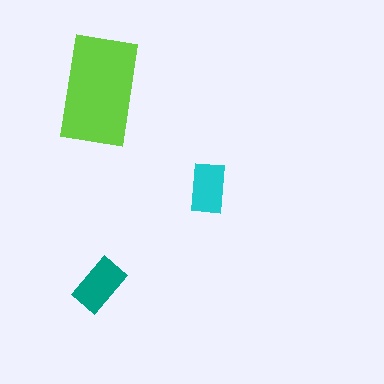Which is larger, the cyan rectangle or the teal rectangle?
The teal one.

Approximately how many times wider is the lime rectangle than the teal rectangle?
About 2 times wider.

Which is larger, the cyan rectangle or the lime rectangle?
The lime one.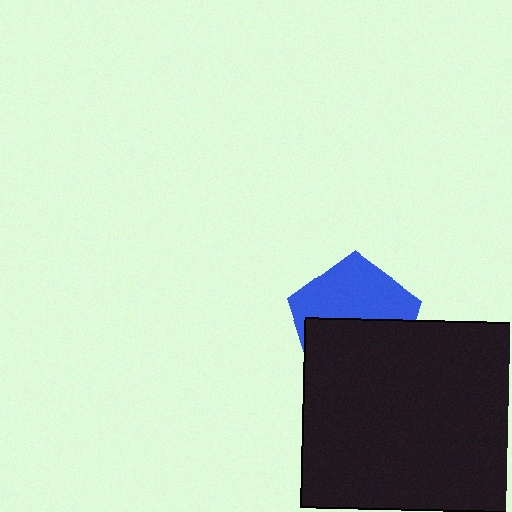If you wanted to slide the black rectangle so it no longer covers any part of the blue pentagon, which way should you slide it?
Slide it down — that is the most direct way to separate the two shapes.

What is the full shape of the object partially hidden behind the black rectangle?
The partially hidden object is a blue pentagon.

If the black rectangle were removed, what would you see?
You would see the complete blue pentagon.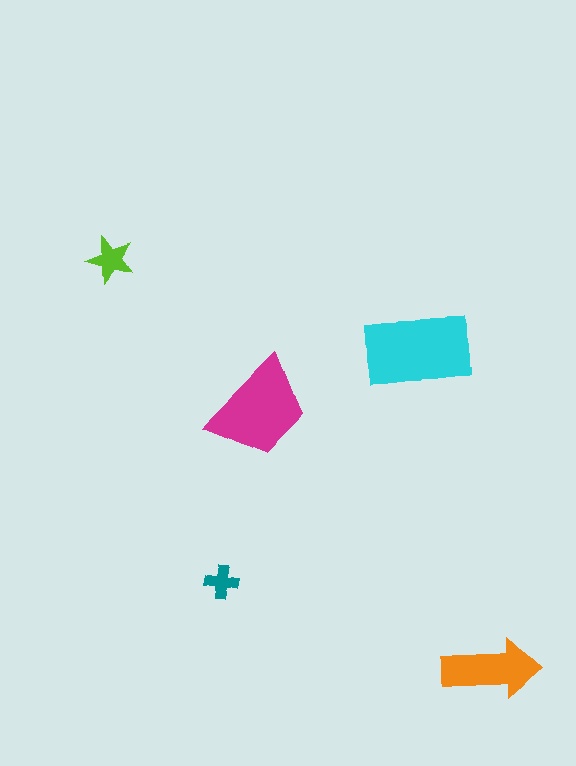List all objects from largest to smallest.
The cyan rectangle, the magenta trapezoid, the orange arrow, the lime star, the teal cross.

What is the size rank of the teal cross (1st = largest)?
5th.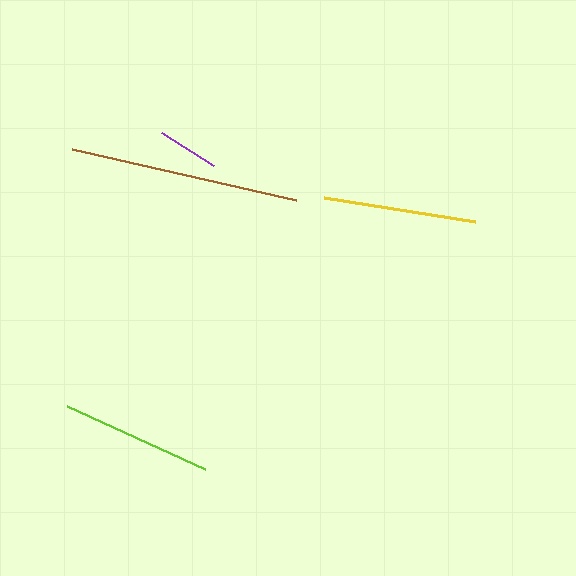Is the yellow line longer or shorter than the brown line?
The brown line is longer than the yellow line.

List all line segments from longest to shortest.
From longest to shortest: brown, yellow, lime, purple.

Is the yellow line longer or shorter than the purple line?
The yellow line is longer than the purple line.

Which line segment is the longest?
The brown line is the longest at approximately 230 pixels.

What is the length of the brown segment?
The brown segment is approximately 230 pixels long.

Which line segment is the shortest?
The purple line is the shortest at approximately 62 pixels.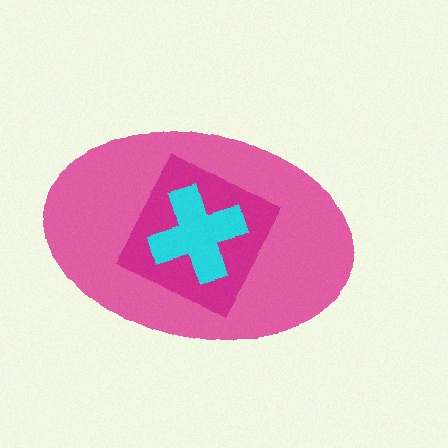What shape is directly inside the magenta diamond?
The cyan cross.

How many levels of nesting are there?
3.